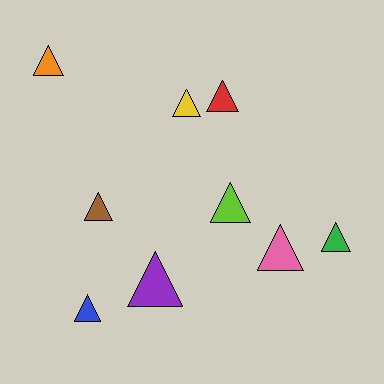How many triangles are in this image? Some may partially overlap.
There are 9 triangles.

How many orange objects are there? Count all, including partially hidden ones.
There is 1 orange object.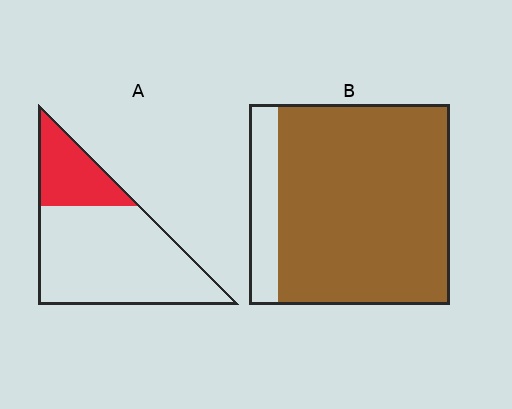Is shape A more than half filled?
No.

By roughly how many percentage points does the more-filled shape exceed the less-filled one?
By roughly 60 percentage points (B over A).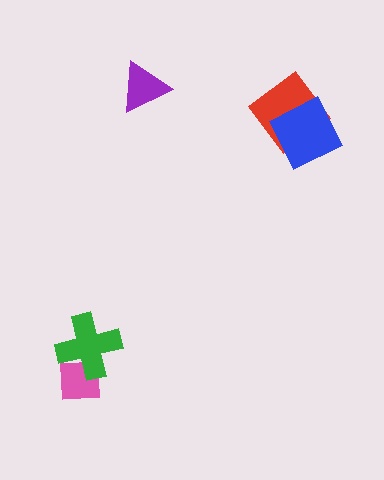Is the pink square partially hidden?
Yes, it is partially covered by another shape.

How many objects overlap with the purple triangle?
0 objects overlap with the purple triangle.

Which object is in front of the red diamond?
The blue diamond is in front of the red diamond.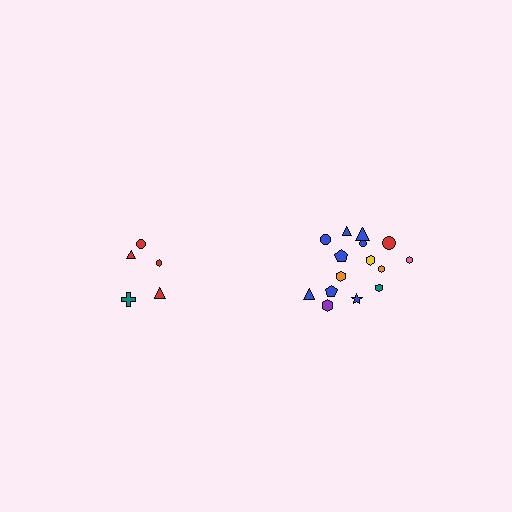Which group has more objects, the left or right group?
The right group.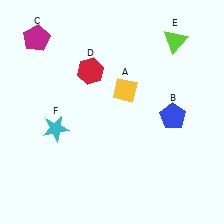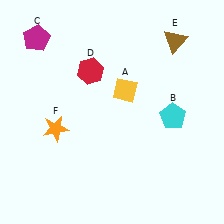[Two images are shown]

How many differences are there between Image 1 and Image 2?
There are 3 differences between the two images.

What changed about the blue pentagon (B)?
In Image 1, B is blue. In Image 2, it changed to cyan.